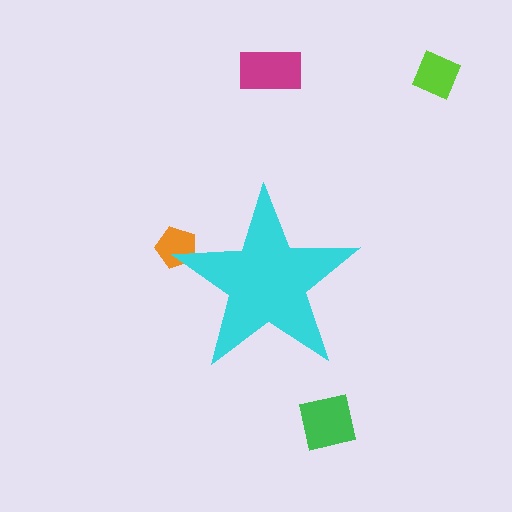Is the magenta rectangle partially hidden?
No, the magenta rectangle is fully visible.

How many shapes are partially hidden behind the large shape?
1 shape is partially hidden.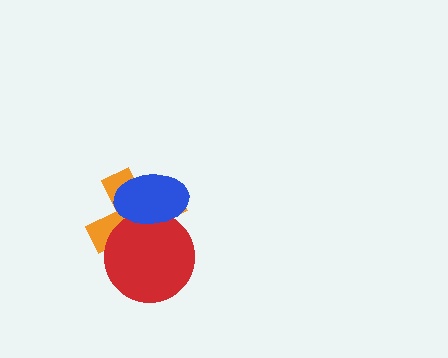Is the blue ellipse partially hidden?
No, no other shape covers it.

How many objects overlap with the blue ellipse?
2 objects overlap with the blue ellipse.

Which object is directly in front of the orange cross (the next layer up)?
The red circle is directly in front of the orange cross.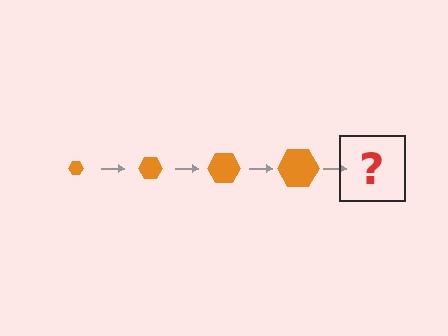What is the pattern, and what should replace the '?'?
The pattern is that the hexagon gets progressively larger each step. The '?' should be an orange hexagon, larger than the previous one.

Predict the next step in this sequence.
The next step is an orange hexagon, larger than the previous one.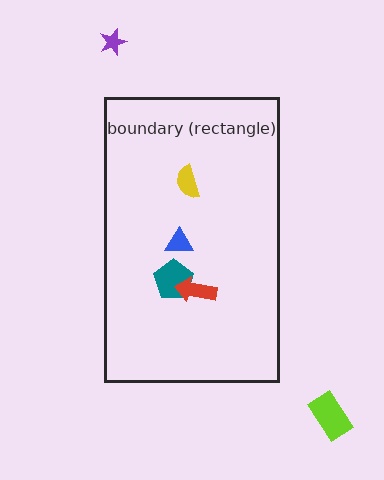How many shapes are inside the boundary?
4 inside, 2 outside.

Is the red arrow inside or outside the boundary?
Inside.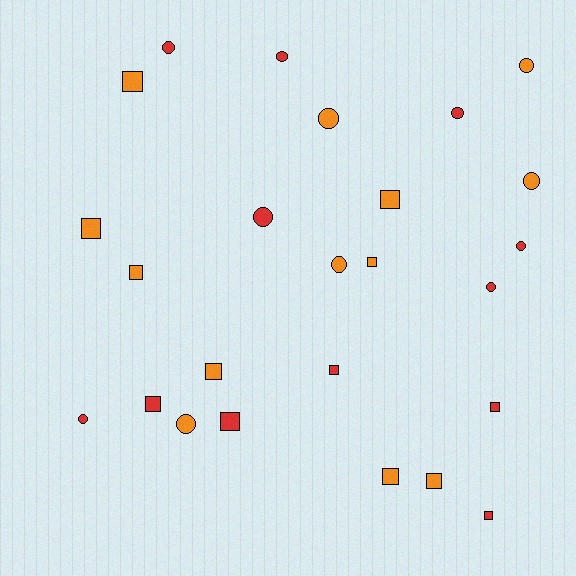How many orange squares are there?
There are 8 orange squares.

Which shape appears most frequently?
Square, with 13 objects.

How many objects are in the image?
There are 25 objects.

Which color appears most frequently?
Orange, with 13 objects.